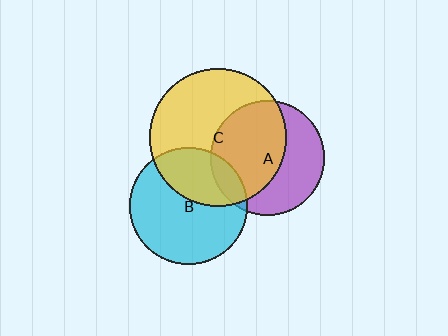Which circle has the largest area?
Circle C (yellow).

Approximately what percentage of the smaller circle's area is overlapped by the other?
Approximately 55%.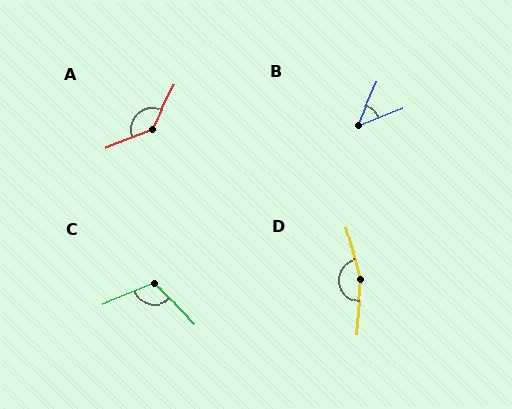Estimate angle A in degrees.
Approximately 138 degrees.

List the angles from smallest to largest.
B (44°), C (112°), A (138°), D (161°).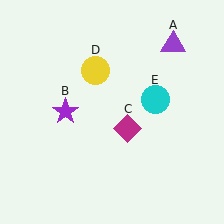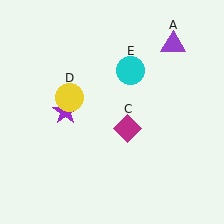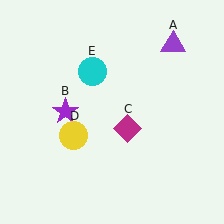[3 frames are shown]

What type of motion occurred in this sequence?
The yellow circle (object D), cyan circle (object E) rotated counterclockwise around the center of the scene.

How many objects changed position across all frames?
2 objects changed position: yellow circle (object D), cyan circle (object E).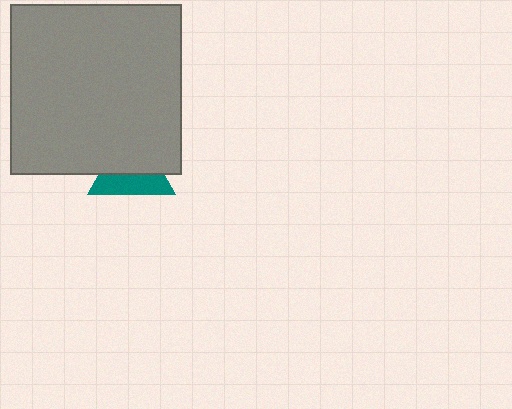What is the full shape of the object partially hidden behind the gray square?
The partially hidden object is a teal triangle.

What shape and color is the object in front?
The object in front is a gray square.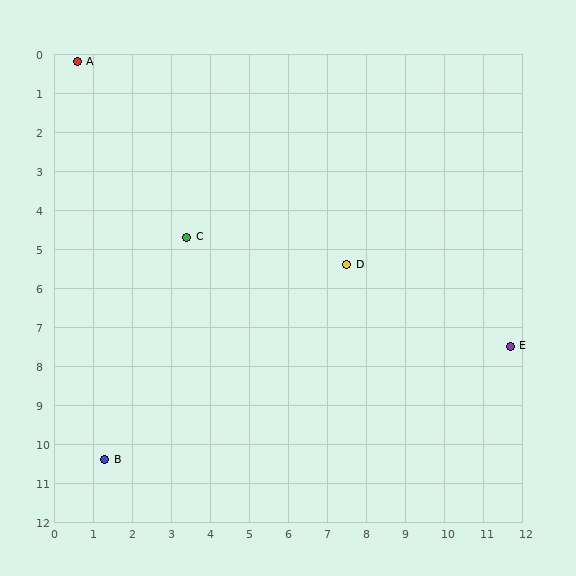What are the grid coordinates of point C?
Point C is at approximately (3.4, 4.7).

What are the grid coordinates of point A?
Point A is at approximately (0.6, 0.2).